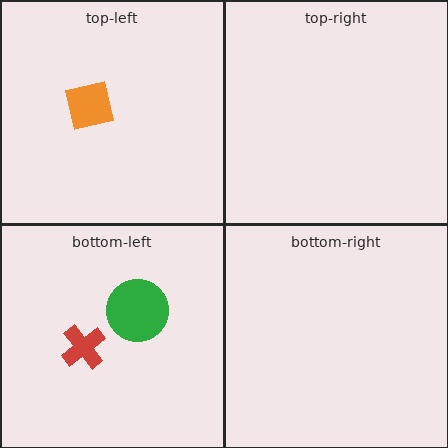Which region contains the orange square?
The top-left region.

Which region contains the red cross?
The bottom-left region.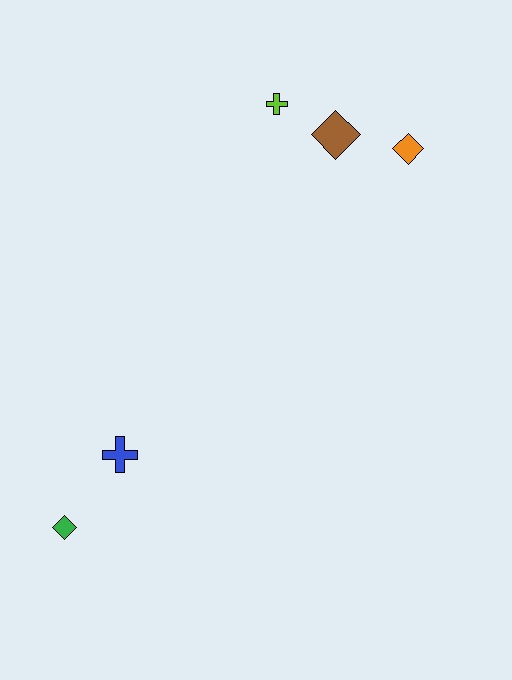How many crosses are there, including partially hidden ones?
There are 2 crosses.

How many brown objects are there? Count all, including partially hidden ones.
There is 1 brown object.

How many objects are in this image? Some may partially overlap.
There are 5 objects.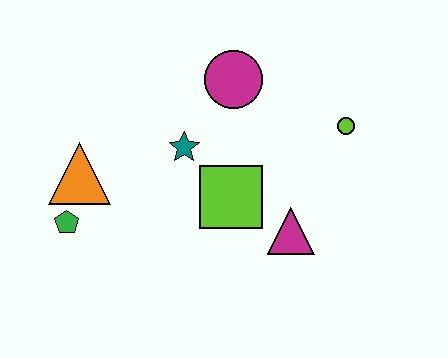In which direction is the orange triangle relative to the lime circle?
The orange triangle is to the left of the lime circle.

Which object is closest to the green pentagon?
The orange triangle is closest to the green pentagon.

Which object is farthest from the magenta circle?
The green pentagon is farthest from the magenta circle.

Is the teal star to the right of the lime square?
No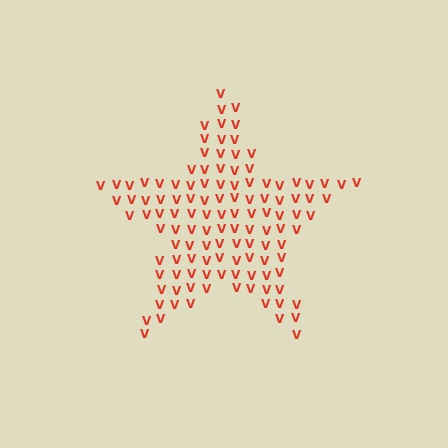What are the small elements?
The small elements are letter V's.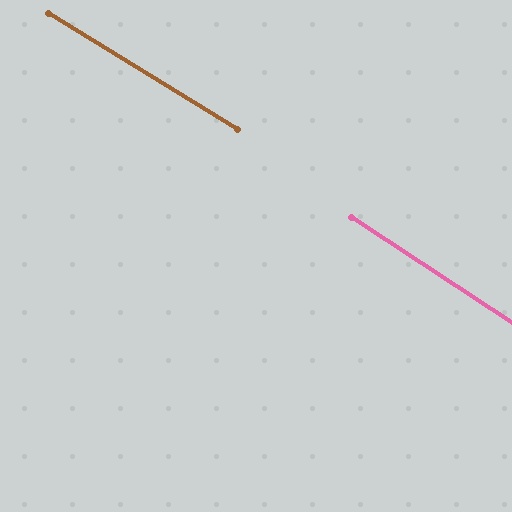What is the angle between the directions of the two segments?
Approximately 2 degrees.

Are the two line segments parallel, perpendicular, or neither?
Parallel — their directions differ by only 1.6°.